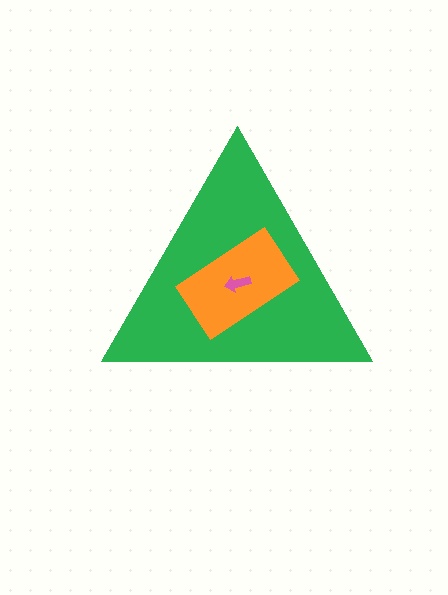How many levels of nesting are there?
3.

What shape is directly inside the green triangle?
The orange rectangle.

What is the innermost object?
The pink arrow.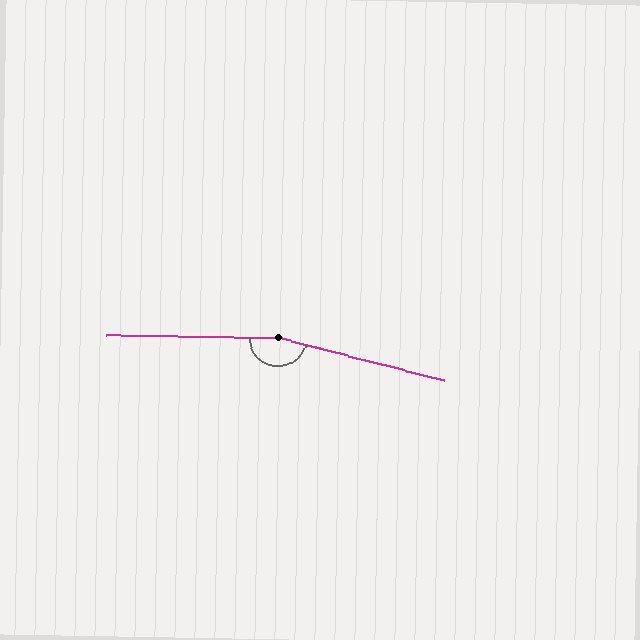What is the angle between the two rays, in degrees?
Approximately 167 degrees.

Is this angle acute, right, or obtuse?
It is obtuse.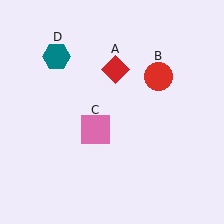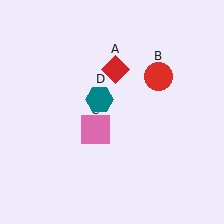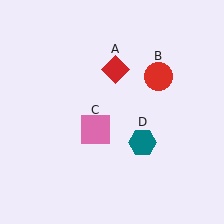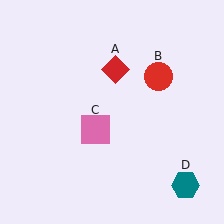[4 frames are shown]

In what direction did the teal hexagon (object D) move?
The teal hexagon (object D) moved down and to the right.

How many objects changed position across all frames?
1 object changed position: teal hexagon (object D).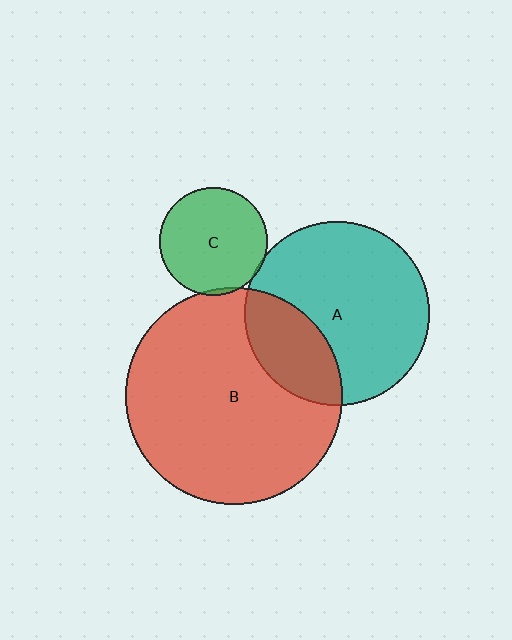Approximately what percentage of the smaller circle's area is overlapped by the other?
Approximately 5%.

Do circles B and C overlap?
Yes.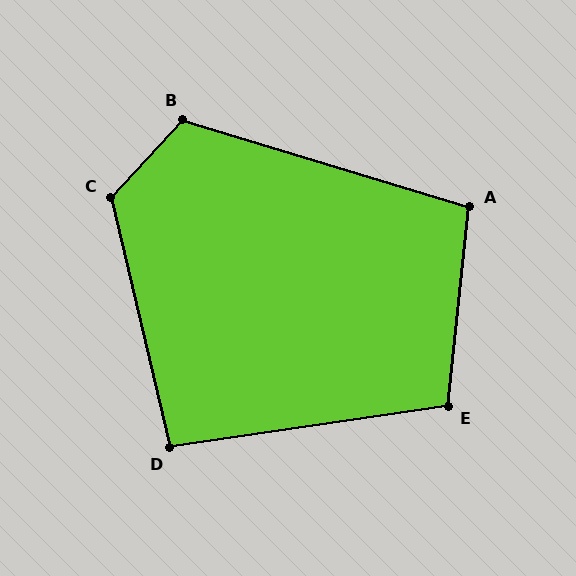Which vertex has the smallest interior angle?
D, at approximately 95 degrees.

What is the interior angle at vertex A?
Approximately 101 degrees (obtuse).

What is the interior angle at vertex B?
Approximately 116 degrees (obtuse).